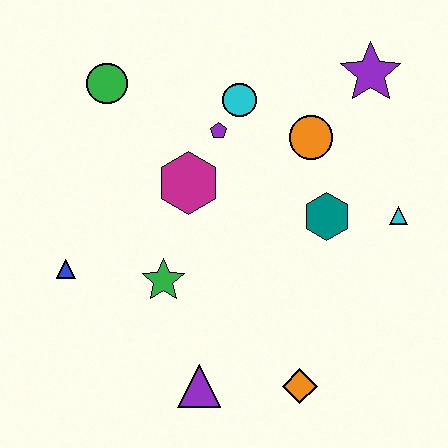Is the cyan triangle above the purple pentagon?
No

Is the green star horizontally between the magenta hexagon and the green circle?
Yes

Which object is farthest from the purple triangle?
The purple star is farthest from the purple triangle.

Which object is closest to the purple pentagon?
The cyan circle is closest to the purple pentagon.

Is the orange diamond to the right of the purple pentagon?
Yes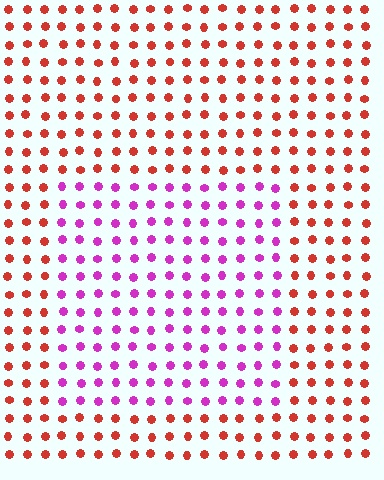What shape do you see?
I see a rectangle.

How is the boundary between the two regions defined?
The boundary is defined purely by a slight shift in hue (about 59 degrees). Spacing, size, and orientation are identical on both sides.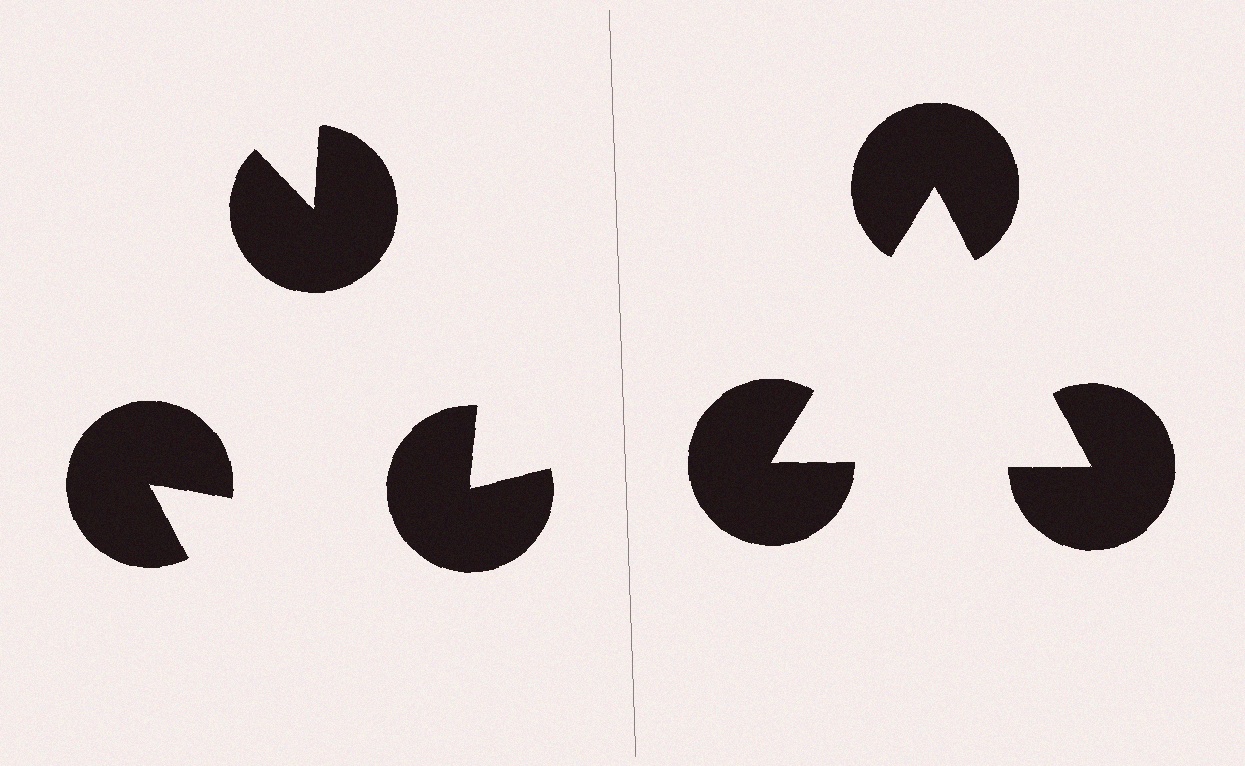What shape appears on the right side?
An illusory triangle.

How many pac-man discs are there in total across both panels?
6 — 3 on each side.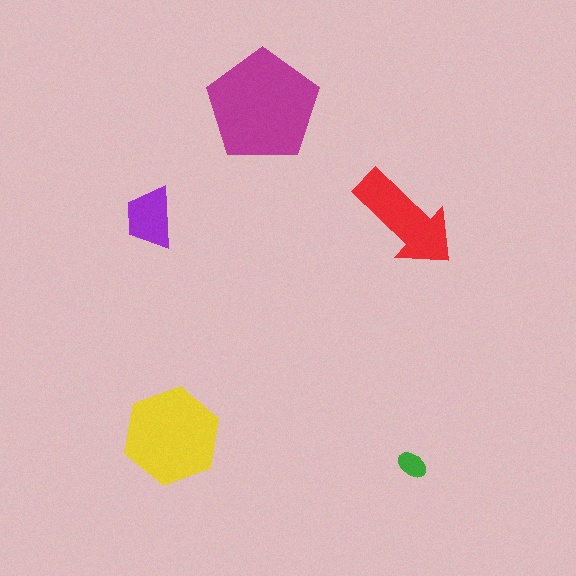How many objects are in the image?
There are 5 objects in the image.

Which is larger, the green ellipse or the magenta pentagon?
The magenta pentagon.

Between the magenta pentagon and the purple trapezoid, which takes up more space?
The magenta pentagon.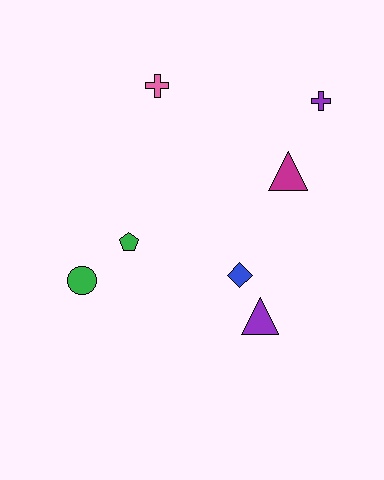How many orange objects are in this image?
There are no orange objects.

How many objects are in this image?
There are 7 objects.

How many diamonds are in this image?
There is 1 diamond.